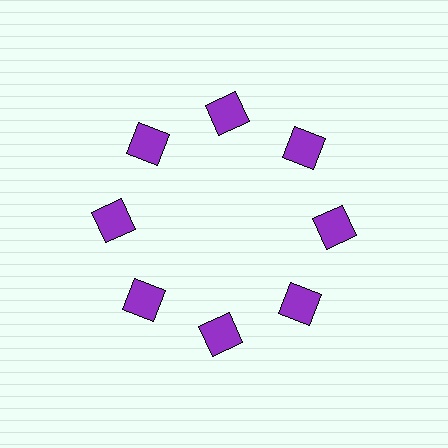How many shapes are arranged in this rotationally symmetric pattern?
There are 8 shapes, arranged in 8 groups of 1.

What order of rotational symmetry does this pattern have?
This pattern has 8-fold rotational symmetry.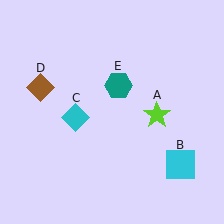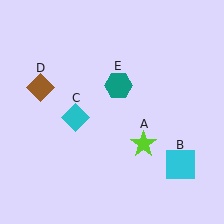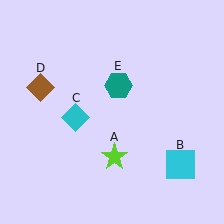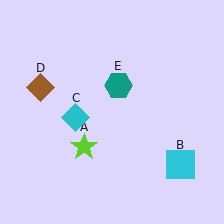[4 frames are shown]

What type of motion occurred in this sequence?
The lime star (object A) rotated clockwise around the center of the scene.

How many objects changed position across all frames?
1 object changed position: lime star (object A).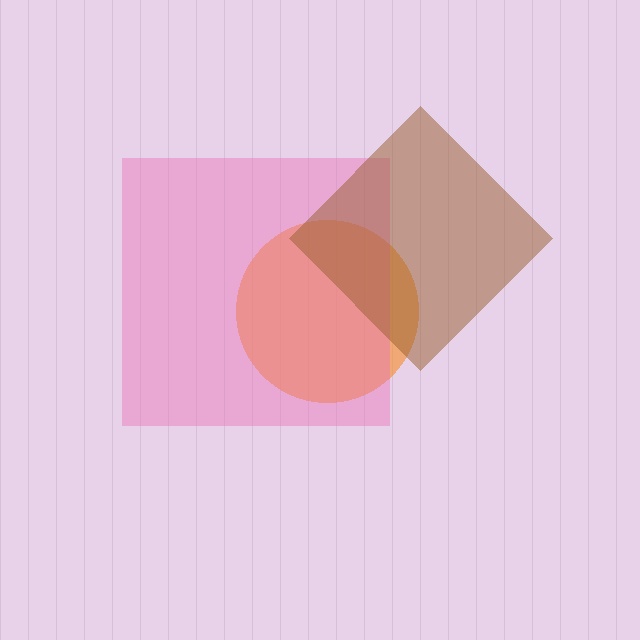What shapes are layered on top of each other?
The layered shapes are: an orange circle, a pink square, a brown diamond.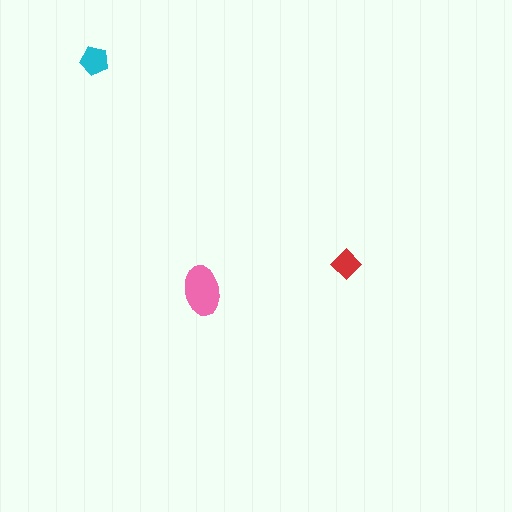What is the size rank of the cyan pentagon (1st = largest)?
2nd.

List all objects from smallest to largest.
The red diamond, the cyan pentagon, the pink ellipse.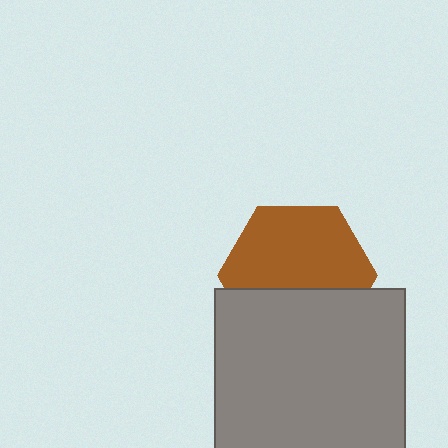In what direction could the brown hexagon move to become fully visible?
The brown hexagon could move up. That would shift it out from behind the gray square entirely.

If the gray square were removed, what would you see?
You would see the complete brown hexagon.